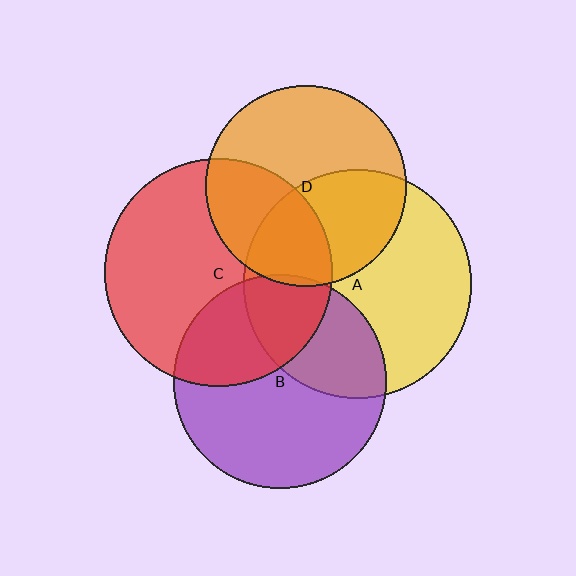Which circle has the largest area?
Circle A (yellow).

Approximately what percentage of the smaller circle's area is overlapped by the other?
Approximately 35%.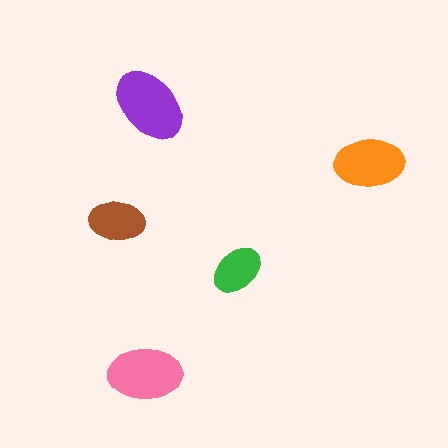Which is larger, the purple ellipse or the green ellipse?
The purple one.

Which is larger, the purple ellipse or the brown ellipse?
The purple one.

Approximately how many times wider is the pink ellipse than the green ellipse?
About 1.5 times wider.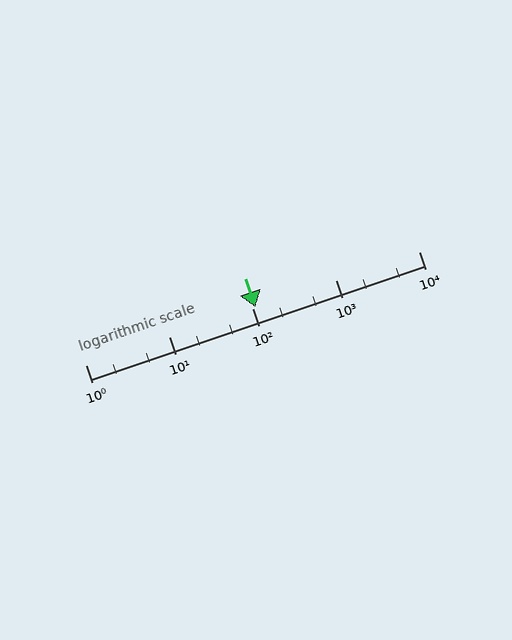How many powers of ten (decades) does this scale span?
The scale spans 4 decades, from 1 to 10000.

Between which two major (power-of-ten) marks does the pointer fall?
The pointer is between 100 and 1000.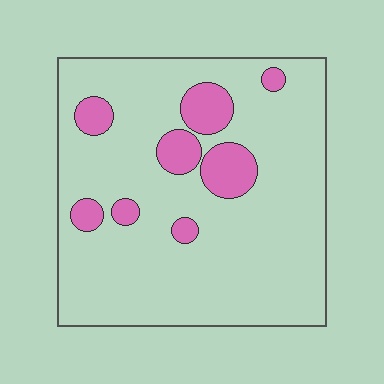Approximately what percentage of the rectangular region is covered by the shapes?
Approximately 15%.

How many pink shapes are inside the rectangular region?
8.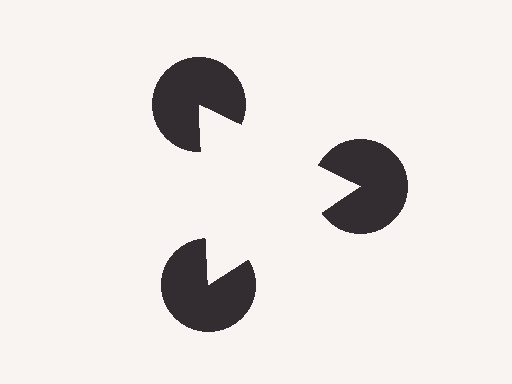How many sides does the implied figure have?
3 sides.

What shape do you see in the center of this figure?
An illusory triangle — its edges are inferred from the aligned wedge cuts in the pac-man discs, not physically drawn.